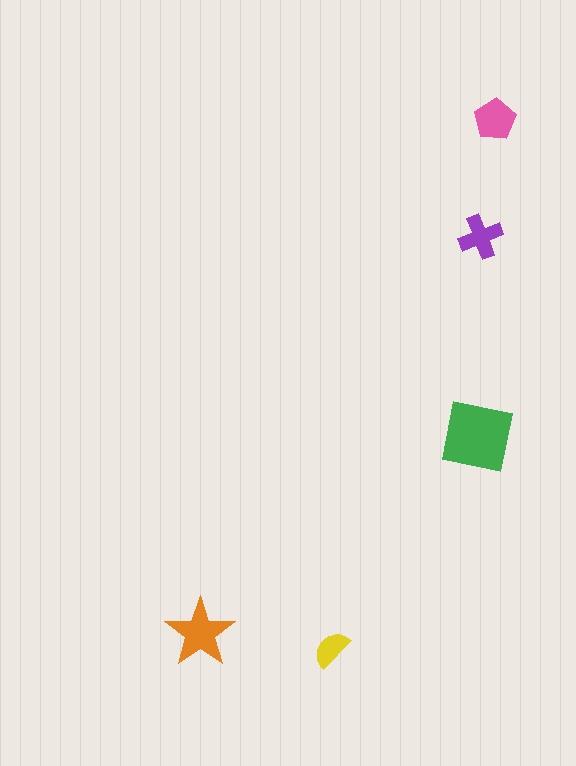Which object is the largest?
The green square.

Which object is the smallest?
The yellow semicircle.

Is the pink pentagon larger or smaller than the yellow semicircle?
Larger.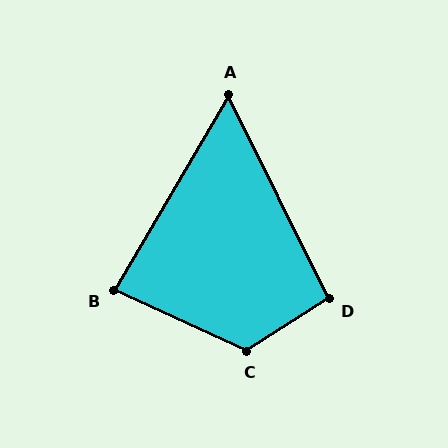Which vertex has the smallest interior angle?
A, at approximately 57 degrees.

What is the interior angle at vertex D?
Approximately 96 degrees (obtuse).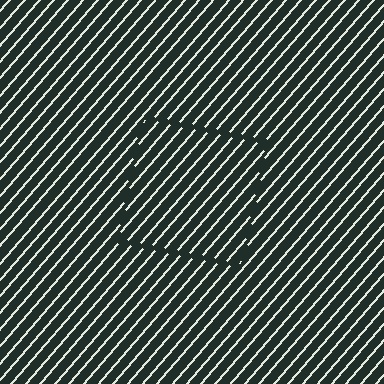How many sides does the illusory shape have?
4 sides — the line-ends trace a square.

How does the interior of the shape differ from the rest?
The interior of the shape contains the same grating, shifted by half a period — the contour is defined by the phase discontinuity where line-ends from the inner and outer gratings abut.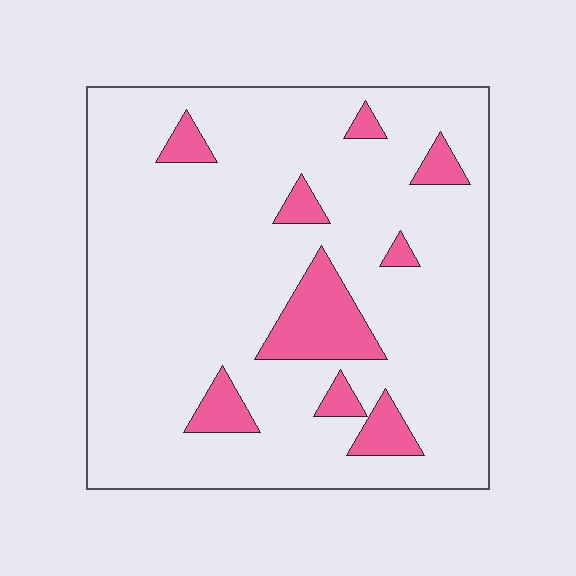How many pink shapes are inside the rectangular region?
9.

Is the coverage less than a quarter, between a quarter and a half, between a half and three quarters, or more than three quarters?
Less than a quarter.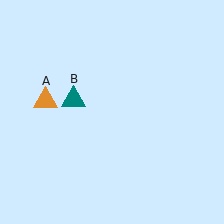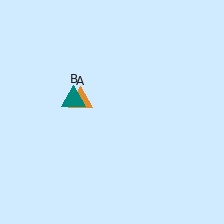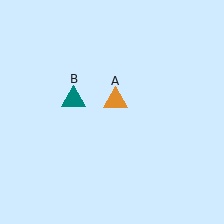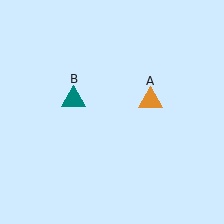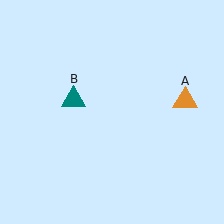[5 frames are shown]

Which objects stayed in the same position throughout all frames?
Teal triangle (object B) remained stationary.